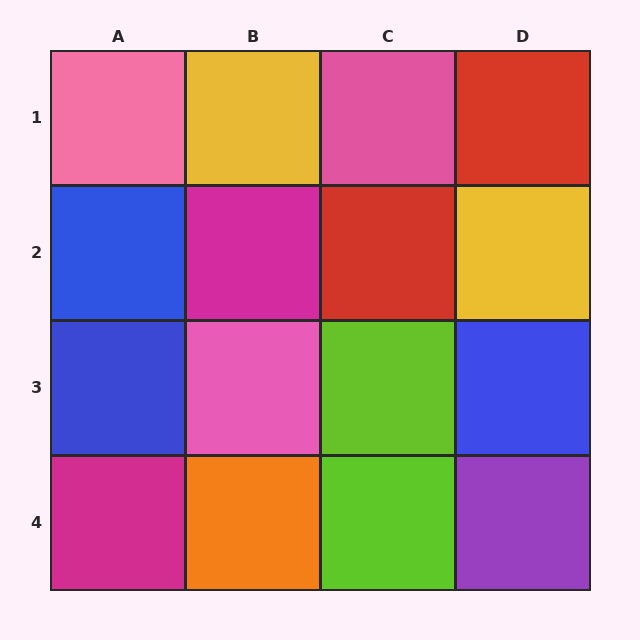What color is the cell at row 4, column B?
Orange.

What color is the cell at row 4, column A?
Magenta.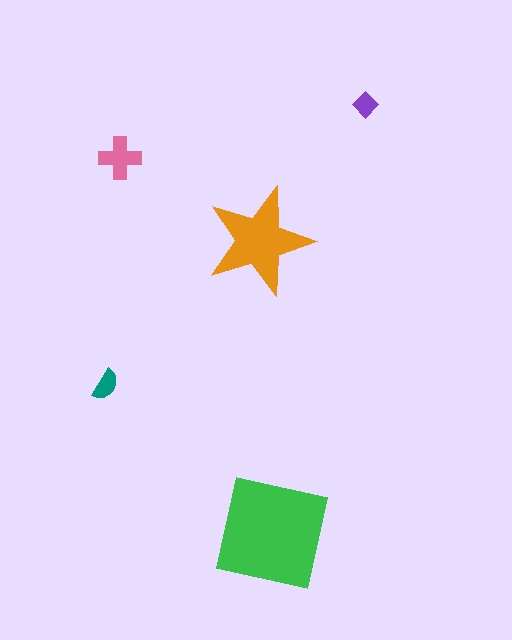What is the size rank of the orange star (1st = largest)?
2nd.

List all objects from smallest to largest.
The purple diamond, the teal semicircle, the pink cross, the orange star, the green square.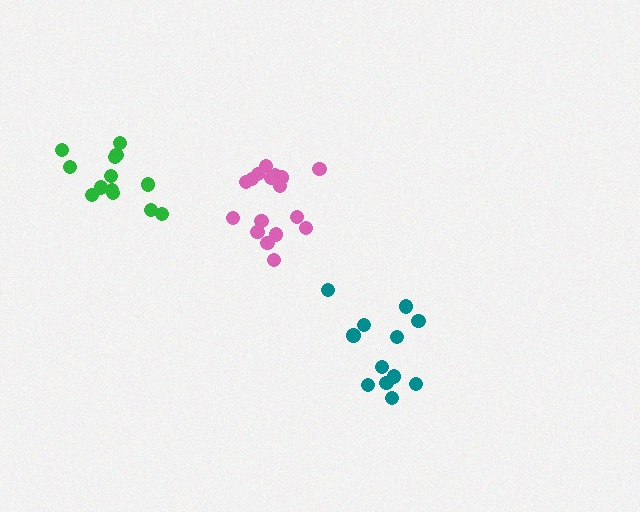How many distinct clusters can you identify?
There are 3 distinct clusters.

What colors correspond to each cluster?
The clusters are colored: green, teal, pink.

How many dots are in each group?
Group 1: 13 dots, Group 2: 12 dots, Group 3: 17 dots (42 total).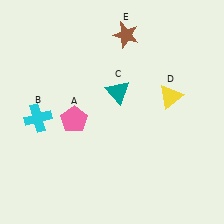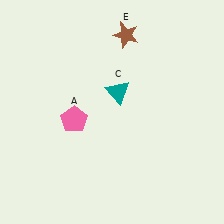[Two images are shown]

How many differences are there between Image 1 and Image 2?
There are 2 differences between the two images.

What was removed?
The cyan cross (B), the yellow triangle (D) were removed in Image 2.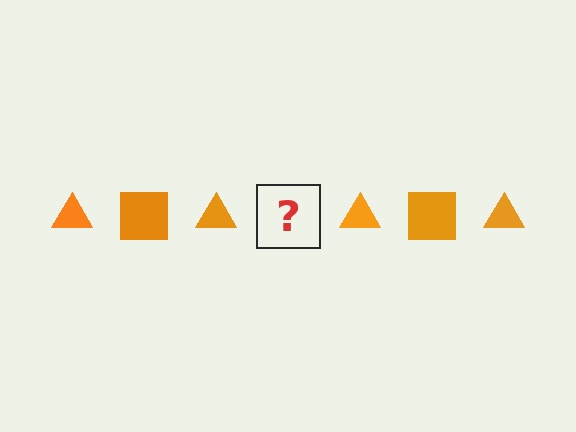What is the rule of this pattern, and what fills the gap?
The rule is that the pattern cycles through triangle, square shapes in orange. The gap should be filled with an orange square.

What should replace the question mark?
The question mark should be replaced with an orange square.